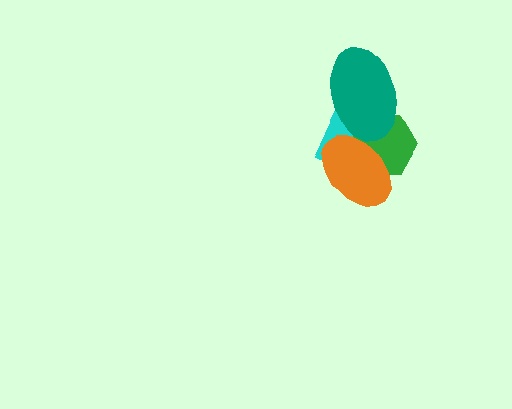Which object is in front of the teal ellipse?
The orange ellipse is in front of the teal ellipse.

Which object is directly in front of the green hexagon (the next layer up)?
The teal ellipse is directly in front of the green hexagon.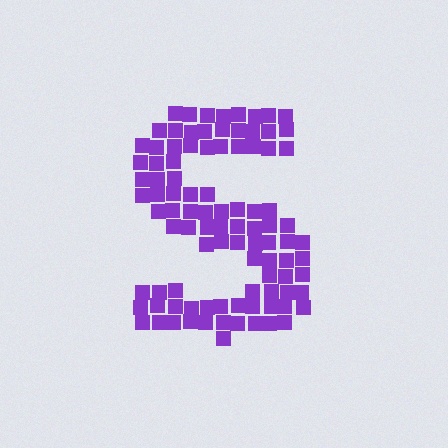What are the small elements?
The small elements are squares.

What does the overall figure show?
The overall figure shows the letter S.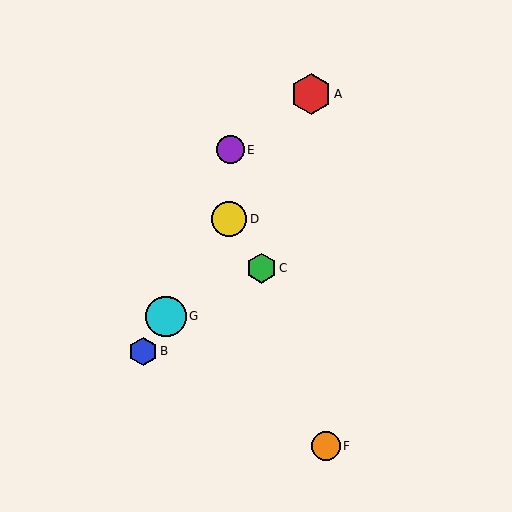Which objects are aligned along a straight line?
Objects A, B, D, G are aligned along a straight line.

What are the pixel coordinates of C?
Object C is at (261, 268).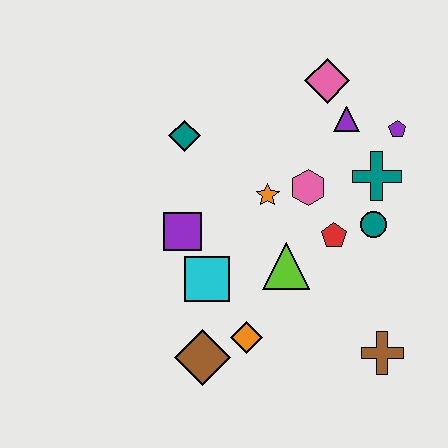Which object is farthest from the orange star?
The brown cross is farthest from the orange star.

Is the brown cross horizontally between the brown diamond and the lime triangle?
No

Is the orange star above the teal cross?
No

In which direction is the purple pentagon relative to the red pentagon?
The purple pentagon is above the red pentagon.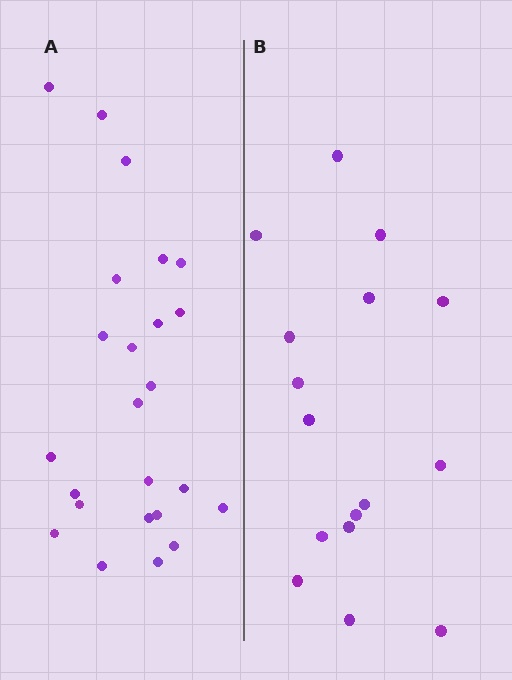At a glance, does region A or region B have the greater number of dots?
Region A (the left region) has more dots.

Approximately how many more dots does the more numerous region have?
Region A has roughly 8 or so more dots than region B.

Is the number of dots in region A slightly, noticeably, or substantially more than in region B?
Region A has substantially more. The ratio is roughly 1.5 to 1.